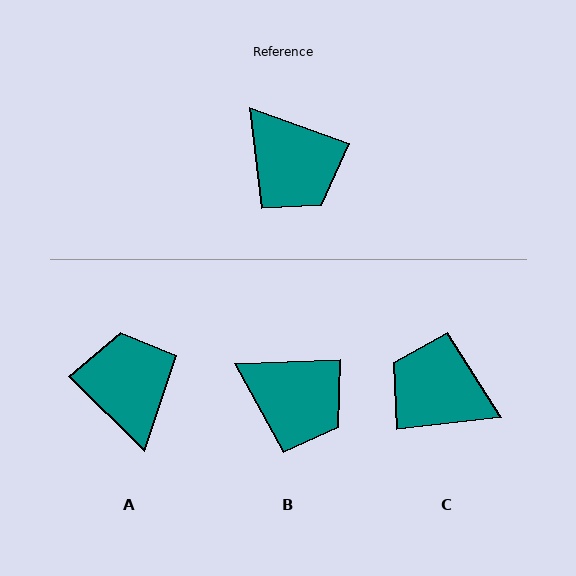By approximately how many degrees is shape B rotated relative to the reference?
Approximately 22 degrees counter-clockwise.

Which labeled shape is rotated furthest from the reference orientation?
A, about 155 degrees away.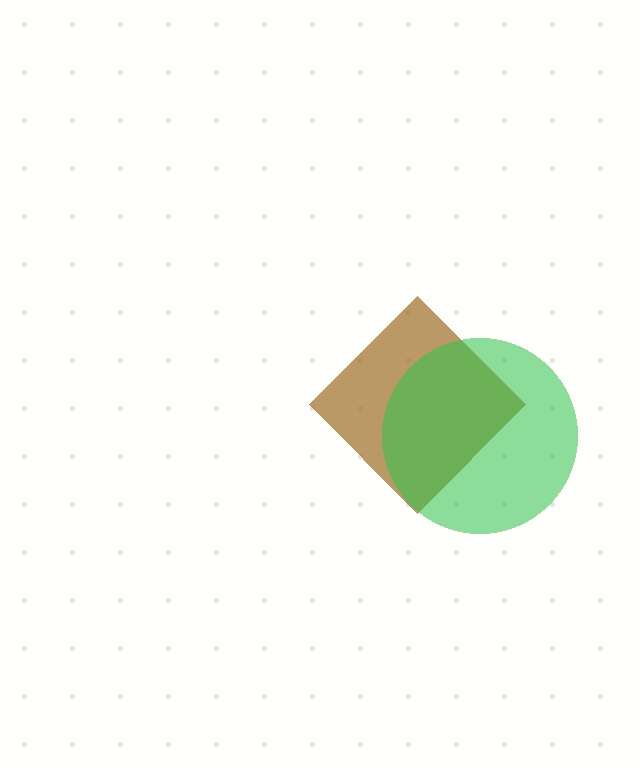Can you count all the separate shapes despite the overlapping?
Yes, there are 2 separate shapes.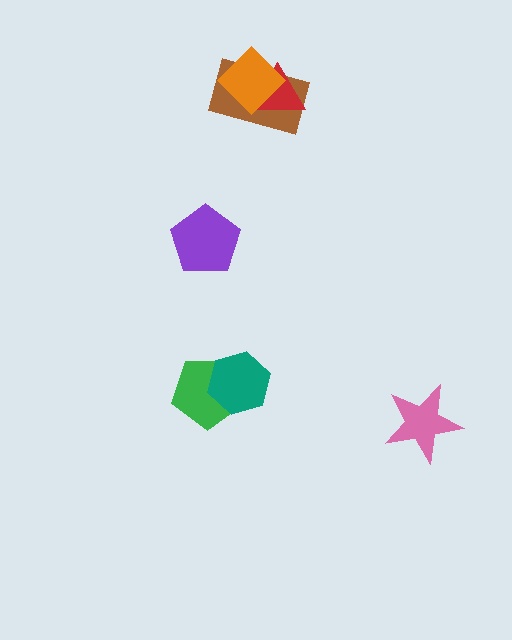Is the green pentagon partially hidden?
Yes, it is partially covered by another shape.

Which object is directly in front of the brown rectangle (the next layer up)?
The red triangle is directly in front of the brown rectangle.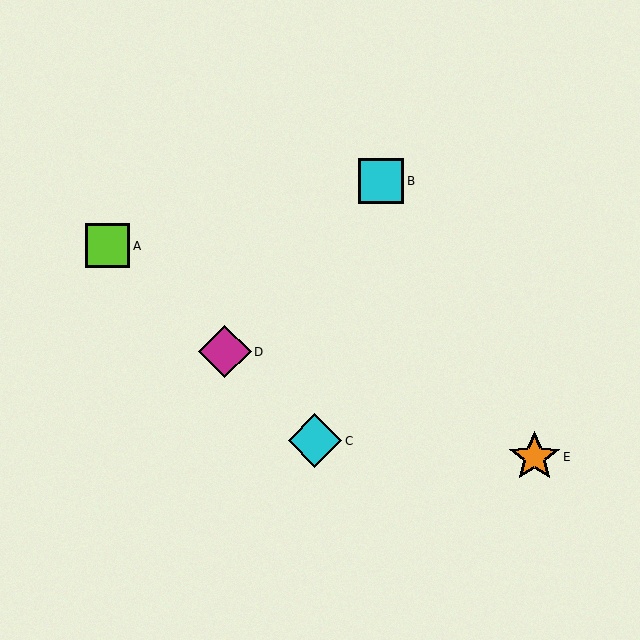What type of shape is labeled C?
Shape C is a cyan diamond.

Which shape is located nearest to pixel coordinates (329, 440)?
The cyan diamond (labeled C) at (315, 441) is nearest to that location.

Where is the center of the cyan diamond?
The center of the cyan diamond is at (315, 441).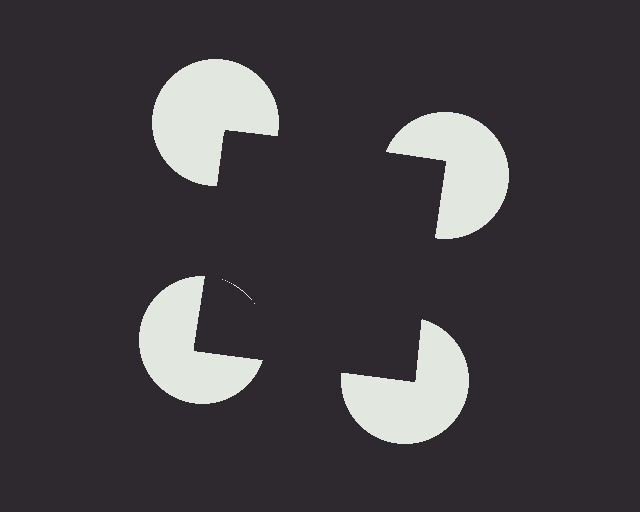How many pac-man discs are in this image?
There are 4 — one at each vertex of the illusory square.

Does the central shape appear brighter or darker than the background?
It typically appears slightly darker than the background, even though no actual brightness change is drawn.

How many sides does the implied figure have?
4 sides.